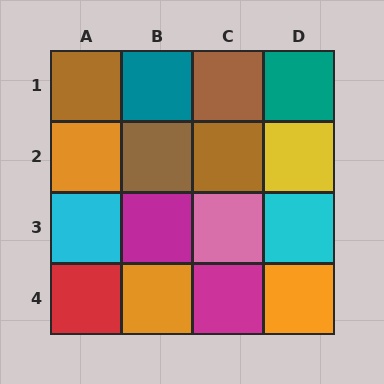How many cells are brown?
4 cells are brown.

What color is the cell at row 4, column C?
Magenta.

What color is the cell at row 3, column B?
Magenta.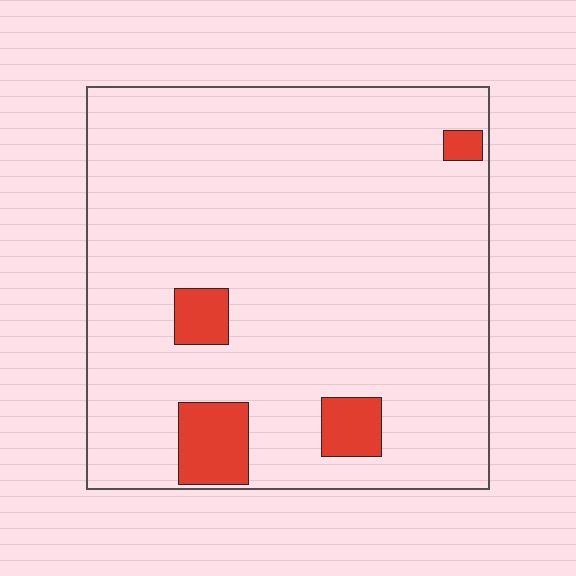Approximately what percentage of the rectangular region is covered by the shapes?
Approximately 10%.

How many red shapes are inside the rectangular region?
4.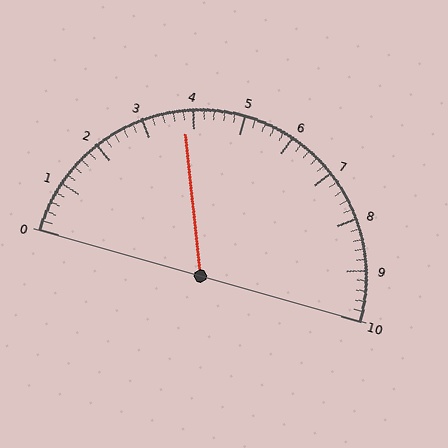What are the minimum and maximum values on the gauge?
The gauge ranges from 0 to 10.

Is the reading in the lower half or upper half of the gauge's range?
The reading is in the lower half of the range (0 to 10).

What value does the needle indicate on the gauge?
The needle indicates approximately 3.8.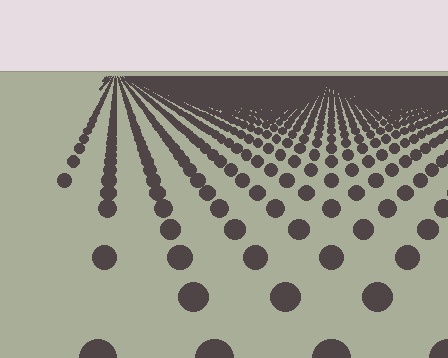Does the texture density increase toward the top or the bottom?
Density increases toward the top.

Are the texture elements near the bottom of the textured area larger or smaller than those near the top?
Larger. Near the bottom, elements are closer to the viewer and appear at a bigger on-screen size.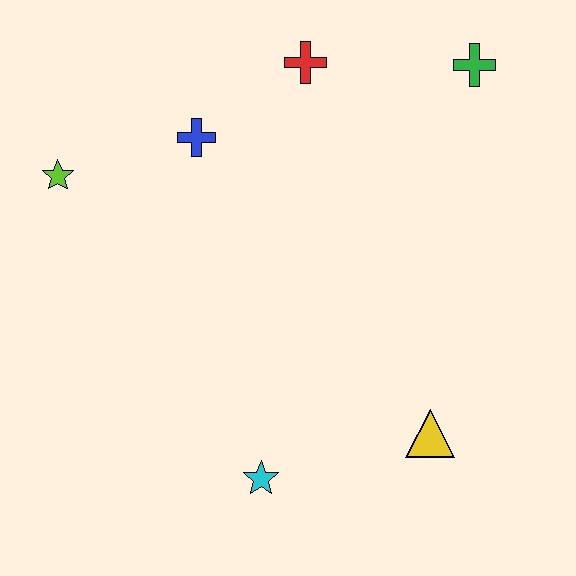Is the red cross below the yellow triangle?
No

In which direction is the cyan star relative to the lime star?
The cyan star is below the lime star.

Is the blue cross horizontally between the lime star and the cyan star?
Yes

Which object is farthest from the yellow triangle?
The lime star is farthest from the yellow triangle.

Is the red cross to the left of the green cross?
Yes